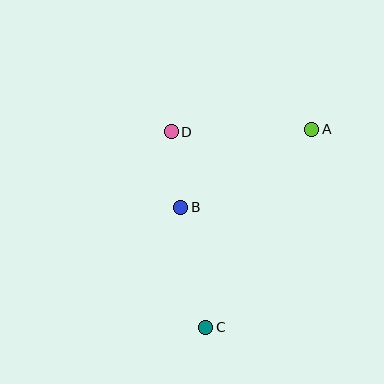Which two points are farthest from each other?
Points A and C are farthest from each other.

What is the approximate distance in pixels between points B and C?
The distance between B and C is approximately 123 pixels.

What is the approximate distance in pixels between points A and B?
The distance between A and B is approximately 152 pixels.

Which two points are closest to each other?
Points B and D are closest to each other.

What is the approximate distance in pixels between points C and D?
The distance between C and D is approximately 199 pixels.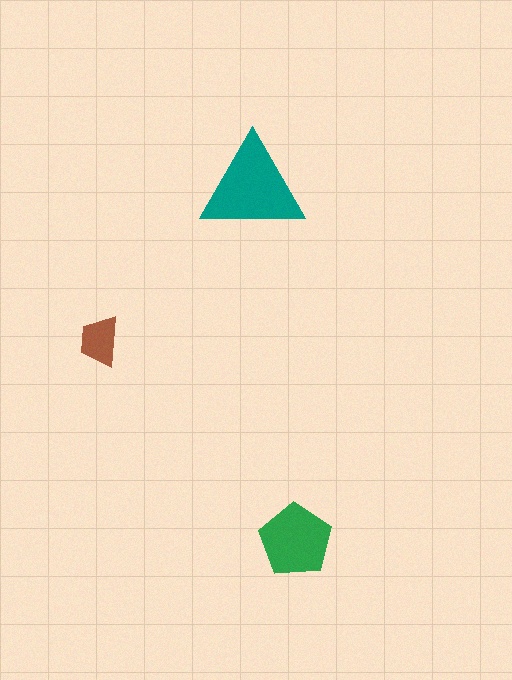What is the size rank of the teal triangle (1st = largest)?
1st.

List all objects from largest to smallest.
The teal triangle, the green pentagon, the brown trapezoid.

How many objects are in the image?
There are 3 objects in the image.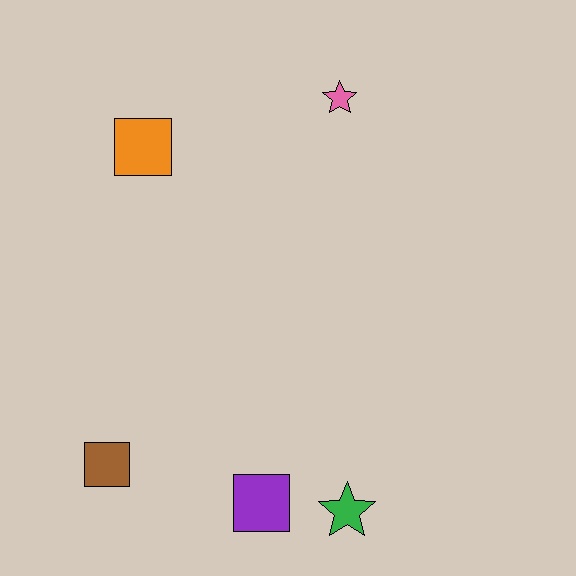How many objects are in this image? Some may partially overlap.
There are 5 objects.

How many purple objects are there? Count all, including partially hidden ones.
There is 1 purple object.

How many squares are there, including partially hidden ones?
There are 3 squares.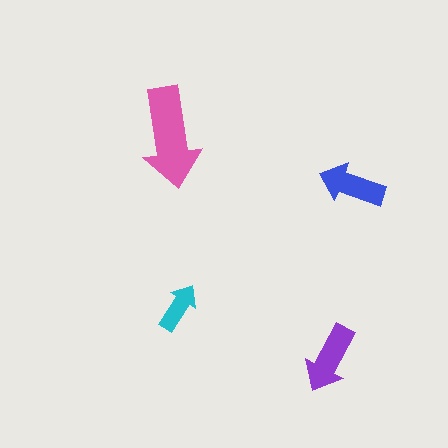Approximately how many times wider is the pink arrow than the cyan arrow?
About 2 times wider.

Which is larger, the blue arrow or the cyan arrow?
The blue one.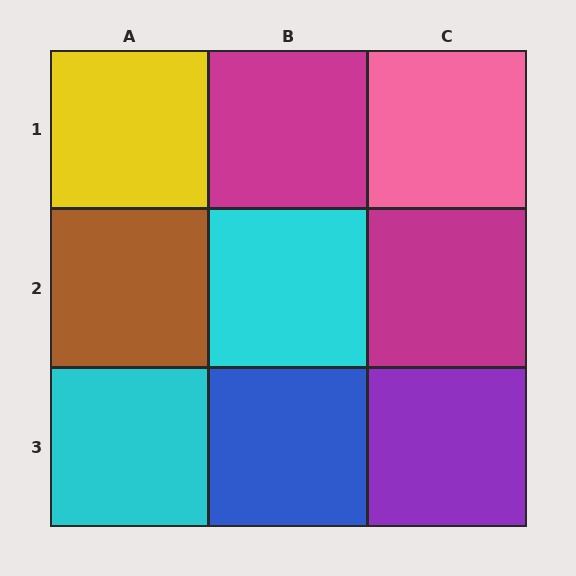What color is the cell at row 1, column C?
Pink.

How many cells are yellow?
1 cell is yellow.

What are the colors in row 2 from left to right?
Brown, cyan, magenta.